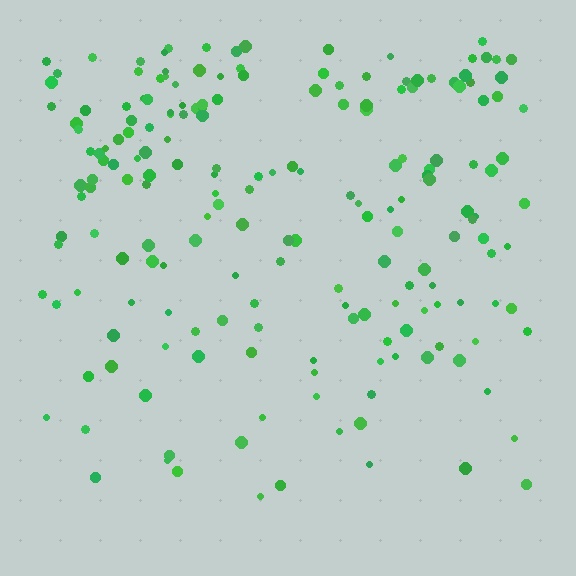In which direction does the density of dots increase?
From bottom to top, with the top side densest.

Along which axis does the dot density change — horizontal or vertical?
Vertical.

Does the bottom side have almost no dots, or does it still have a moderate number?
Still a moderate number, just noticeably fewer than the top.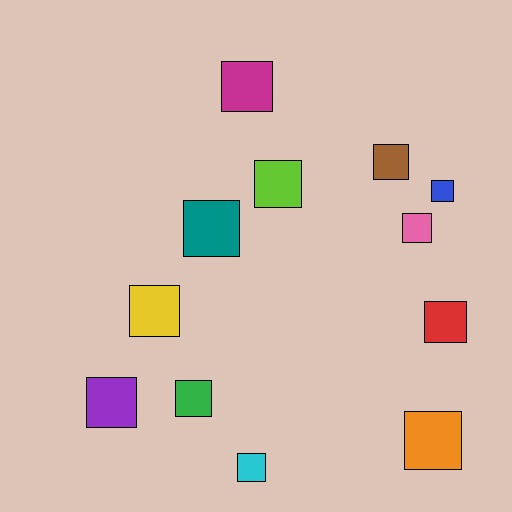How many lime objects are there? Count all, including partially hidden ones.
There is 1 lime object.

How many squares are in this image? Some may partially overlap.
There are 12 squares.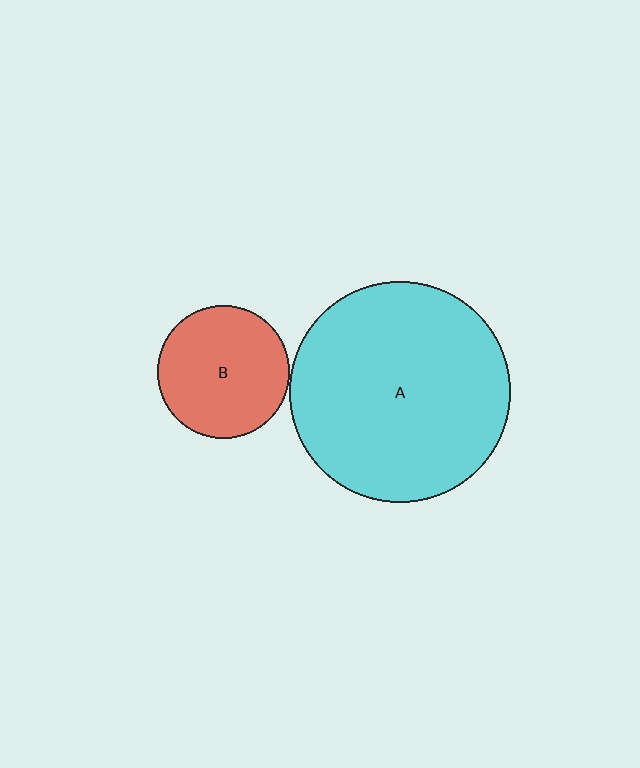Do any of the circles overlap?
No, none of the circles overlap.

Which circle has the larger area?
Circle A (cyan).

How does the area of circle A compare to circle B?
Approximately 2.8 times.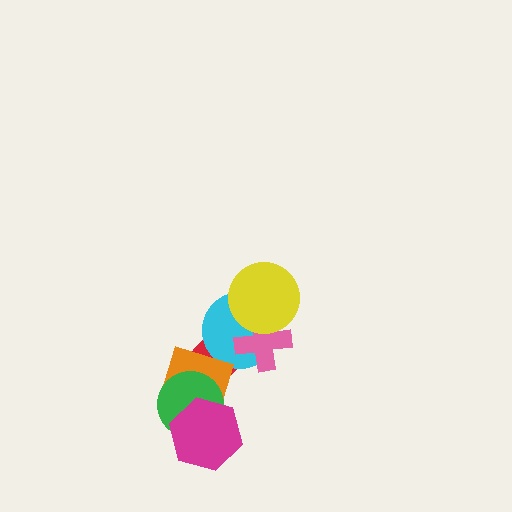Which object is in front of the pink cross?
The yellow circle is in front of the pink cross.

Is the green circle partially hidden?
Yes, it is partially covered by another shape.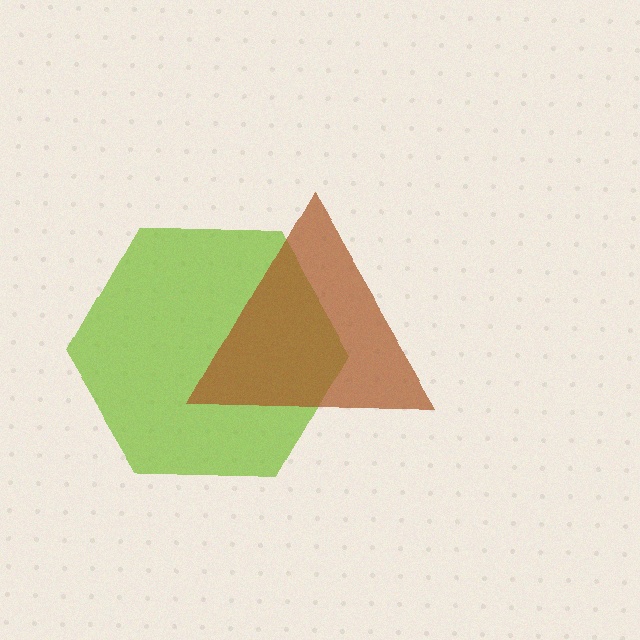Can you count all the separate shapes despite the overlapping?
Yes, there are 2 separate shapes.